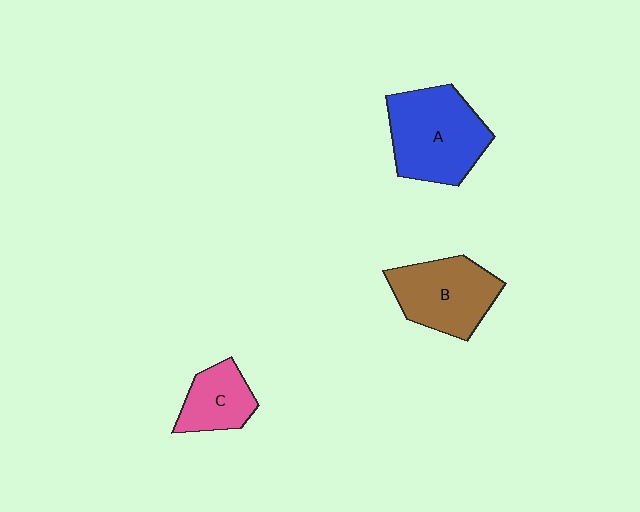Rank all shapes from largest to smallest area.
From largest to smallest: A (blue), B (brown), C (pink).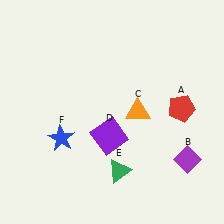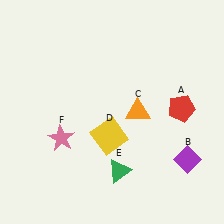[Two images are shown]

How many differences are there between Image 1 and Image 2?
There are 2 differences between the two images.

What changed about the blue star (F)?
In Image 1, F is blue. In Image 2, it changed to pink.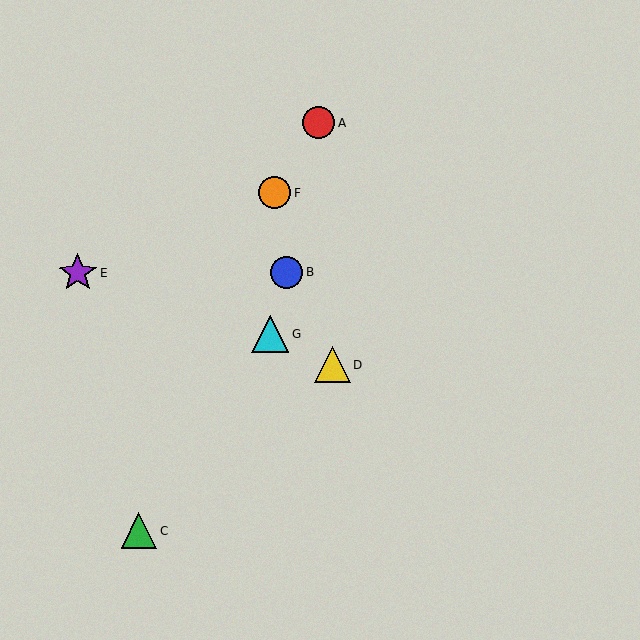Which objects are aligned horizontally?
Objects B, E are aligned horizontally.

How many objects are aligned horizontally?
2 objects (B, E) are aligned horizontally.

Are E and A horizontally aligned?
No, E is at y≈273 and A is at y≈123.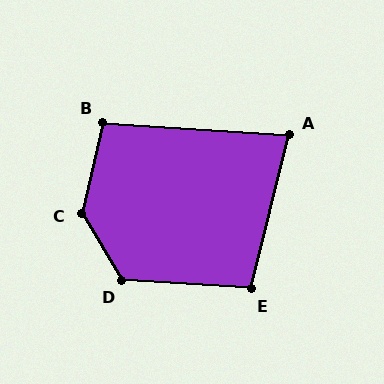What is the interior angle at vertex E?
Approximately 101 degrees (obtuse).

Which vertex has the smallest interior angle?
A, at approximately 80 degrees.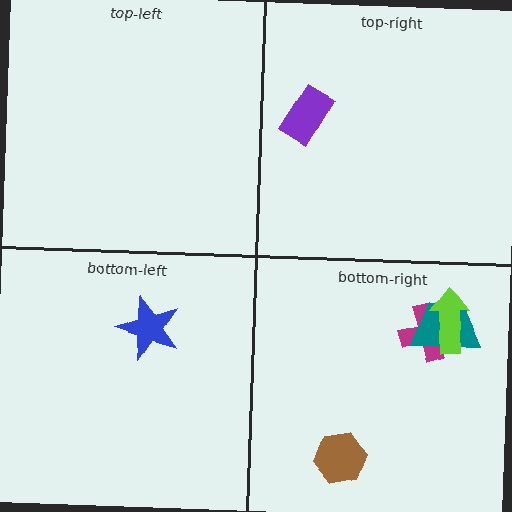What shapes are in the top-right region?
The purple rectangle.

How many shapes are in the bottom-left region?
1.